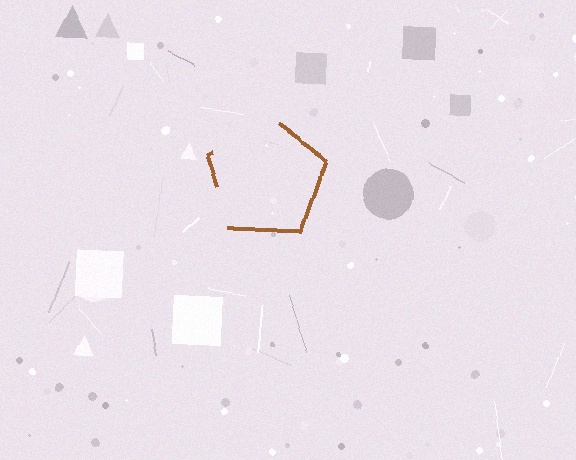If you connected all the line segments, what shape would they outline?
They would outline a pentagon.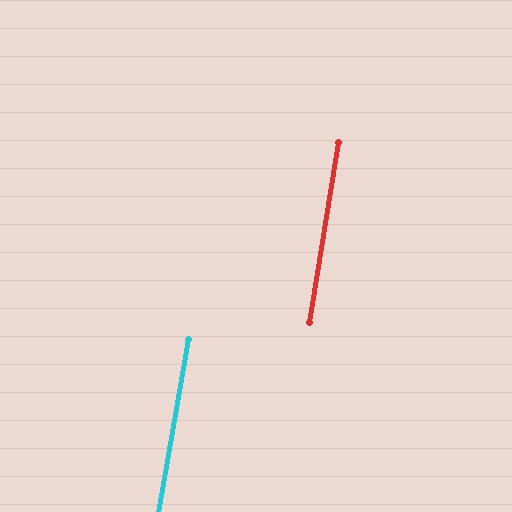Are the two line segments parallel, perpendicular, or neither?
Parallel — their directions differ by only 0.3°.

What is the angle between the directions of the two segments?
Approximately 0 degrees.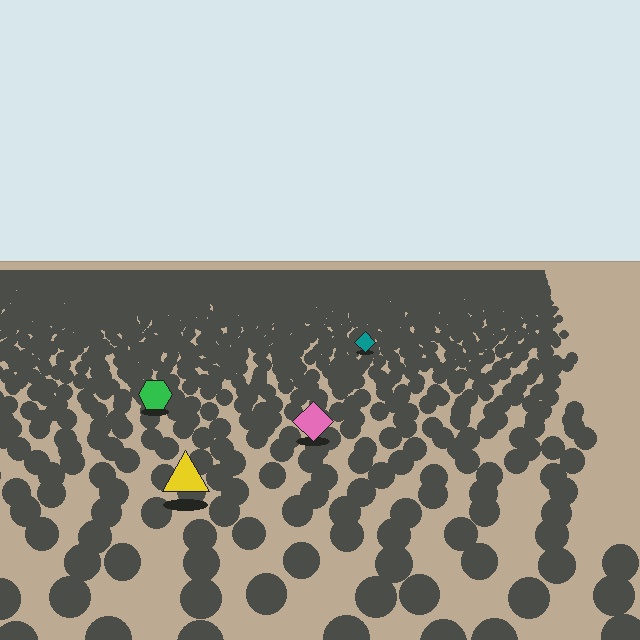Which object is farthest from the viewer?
The teal diamond is farthest from the viewer. It appears smaller and the ground texture around it is denser.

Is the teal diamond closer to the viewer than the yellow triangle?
No. The yellow triangle is closer — you can tell from the texture gradient: the ground texture is coarser near it.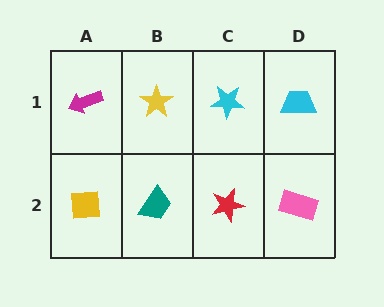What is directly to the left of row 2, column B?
A yellow square.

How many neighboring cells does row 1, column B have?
3.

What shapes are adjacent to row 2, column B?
A yellow star (row 1, column B), a yellow square (row 2, column A), a red star (row 2, column C).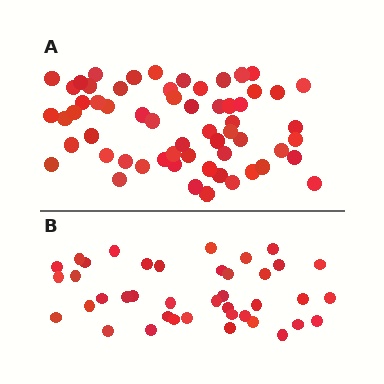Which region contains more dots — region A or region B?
Region A (the top region) has more dots.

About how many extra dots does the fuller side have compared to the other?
Region A has approximately 20 more dots than region B.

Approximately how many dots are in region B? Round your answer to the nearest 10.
About 40 dots.